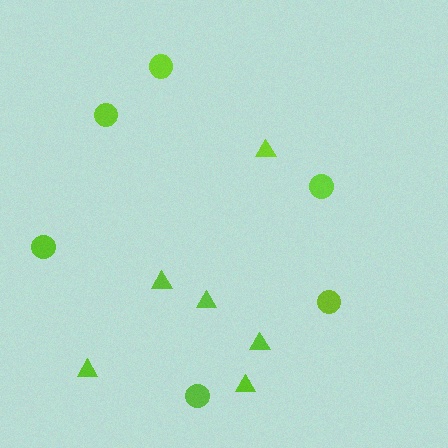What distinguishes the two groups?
There are 2 groups: one group of triangles (6) and one group of circles (6).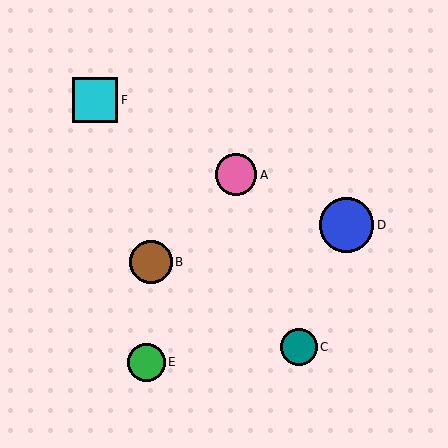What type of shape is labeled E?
Shape E is a green circle.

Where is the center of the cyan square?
The center of the cyan square is at (95, 100).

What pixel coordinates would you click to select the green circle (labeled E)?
Click at (146, 362) to select the green circle E.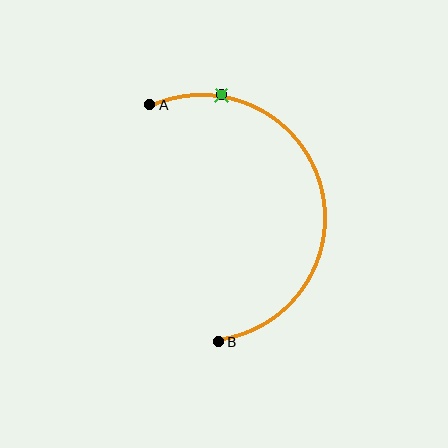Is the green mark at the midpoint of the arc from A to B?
No. The green mark lies on the arc but is closer to endpoint A. The arc midpoint would be at the point on the curve equidistant along the arc from both A and B.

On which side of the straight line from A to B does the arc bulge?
The arc bulges to the right of the straight line connecting A and B.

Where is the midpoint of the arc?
The arc midpoint is the point on the curve farthest from the straight line joining A and B. It sits to the right of that line.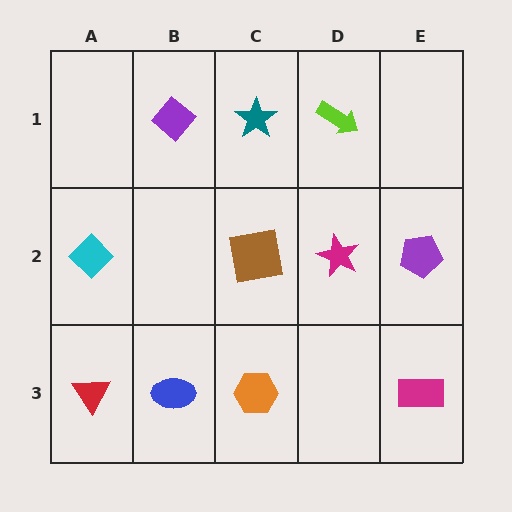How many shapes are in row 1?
3 shapes.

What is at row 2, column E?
A purple pentagon.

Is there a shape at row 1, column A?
No, that cell is empty.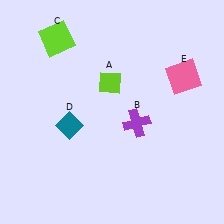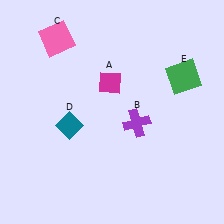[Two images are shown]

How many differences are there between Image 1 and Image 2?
There are 3 differences between the two images.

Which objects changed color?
A changed from lime to magenta. C changed from lime to pink. E changed from pink to green.